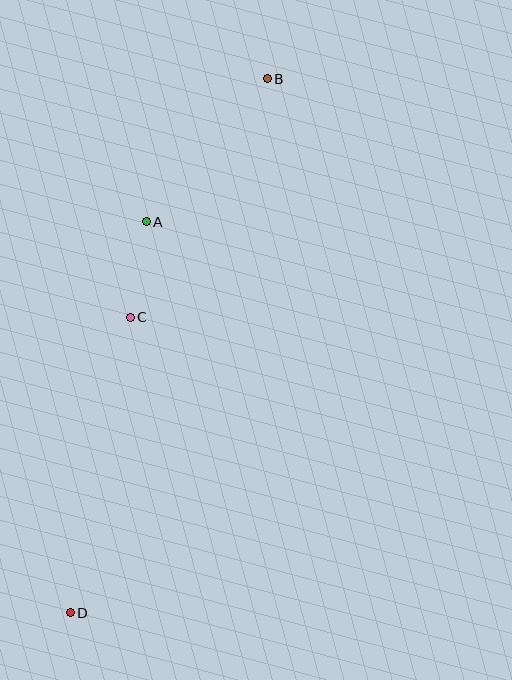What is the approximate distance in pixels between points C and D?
The distance between C and D is approximately 302 pixels.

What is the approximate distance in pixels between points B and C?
The distance between B and C is approximately 275 pixels.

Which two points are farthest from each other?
Points B and D are farthest from each other.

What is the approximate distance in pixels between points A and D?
The distance between A and D is approximately 398 pixels.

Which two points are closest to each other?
Points A and C are closest to each other.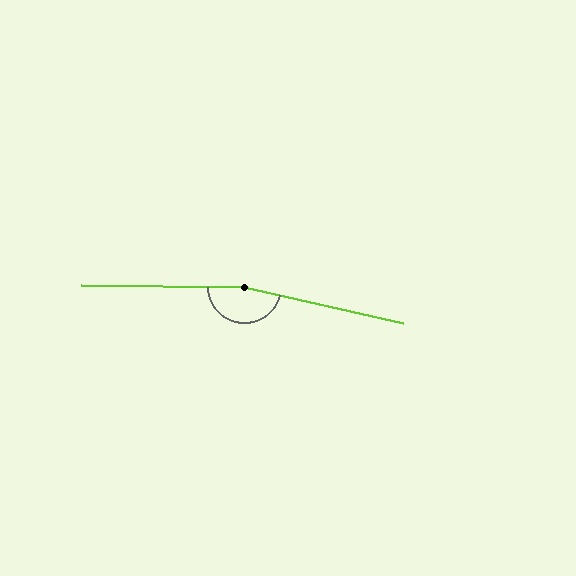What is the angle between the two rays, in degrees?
Approximately 168 degrees.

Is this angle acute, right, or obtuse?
It is obtuse.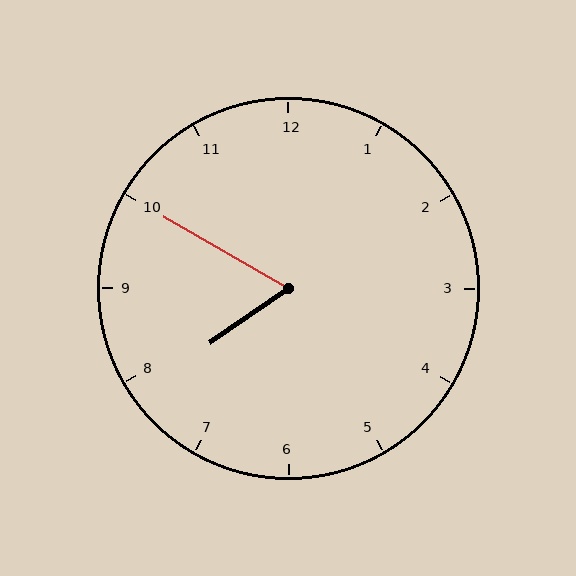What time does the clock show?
7:50.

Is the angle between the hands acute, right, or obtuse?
It is acute.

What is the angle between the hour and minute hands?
Approximately 65 degrees.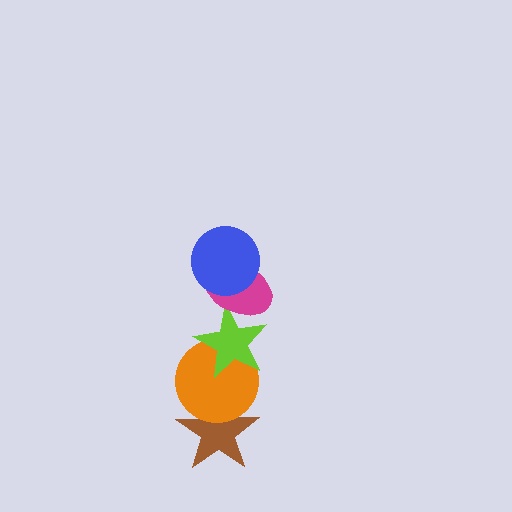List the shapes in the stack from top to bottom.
From top to bottom: the blue circle, the magenta ellipse, the lime star, the orange circle, the brown star.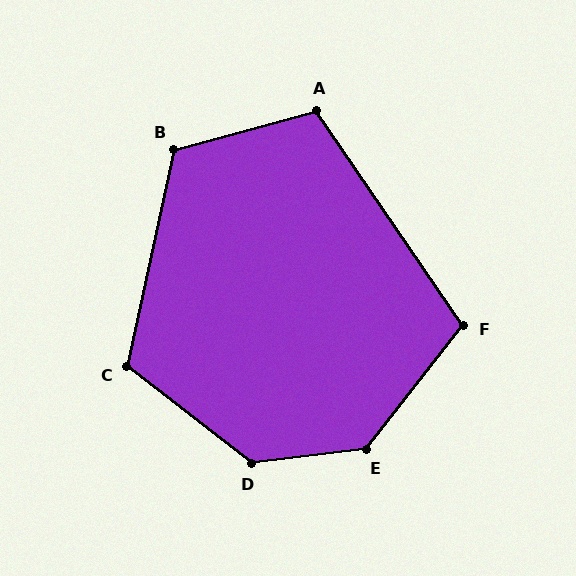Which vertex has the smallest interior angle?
F, at approximately 107 degrees.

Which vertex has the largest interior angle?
E, at approximately 135 degrees.